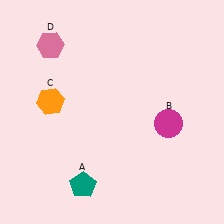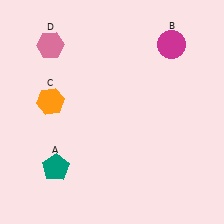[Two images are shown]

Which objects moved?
The objects that moved are: the teal pentagon (A), the magenta circle (B).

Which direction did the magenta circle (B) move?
The magenta circle (B) moved up.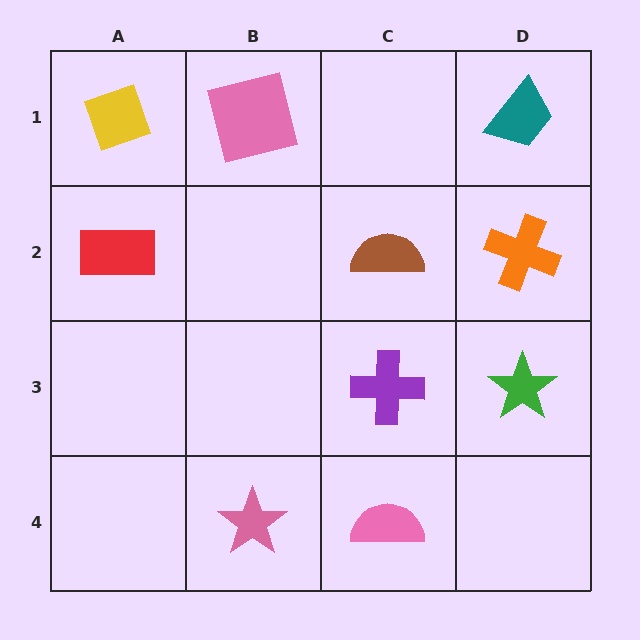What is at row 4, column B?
A pink star.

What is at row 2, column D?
An orange cross.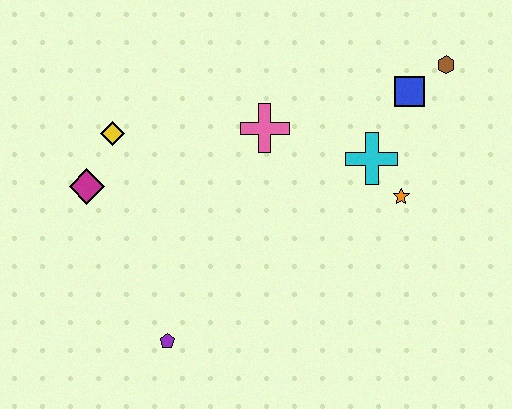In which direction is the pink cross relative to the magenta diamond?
The pink cross is to the right of the magenta diamond.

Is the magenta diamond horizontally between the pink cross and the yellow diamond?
No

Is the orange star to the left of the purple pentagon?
No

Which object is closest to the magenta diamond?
The yellow diamond is closest to the magenta diamond.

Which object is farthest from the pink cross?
The purple pentagon is farthest from the pink cross.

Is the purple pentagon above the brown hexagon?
No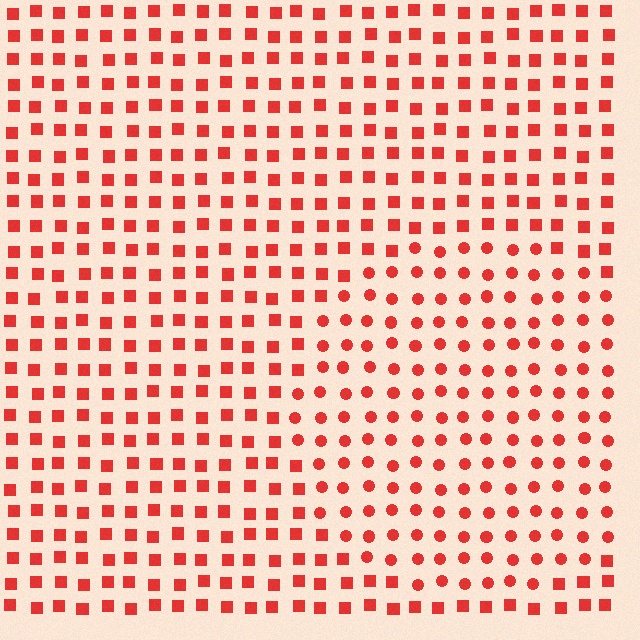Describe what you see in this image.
The image is filled with small red elements arranged in a uniform grid. A circle-shaped region contains circles, while the surrounding area contains squares. The boundary is defined purely by the change in element shape.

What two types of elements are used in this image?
The image uses circles inside the circle region and squares outside it.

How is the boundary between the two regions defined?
The boundary is defined by a change in element shape: circles inside vs. squares outside. All elements share the same color and spacing.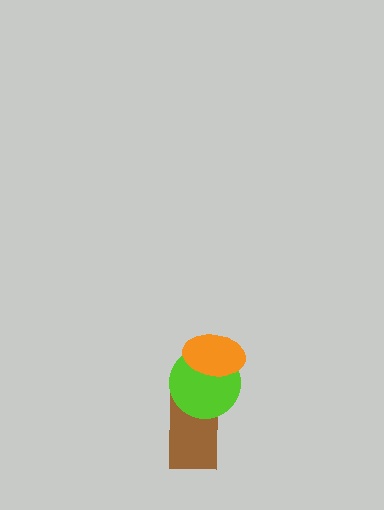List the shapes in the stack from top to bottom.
From top to bottom: the orange ellipse, the lime circle, the brown rectangle.